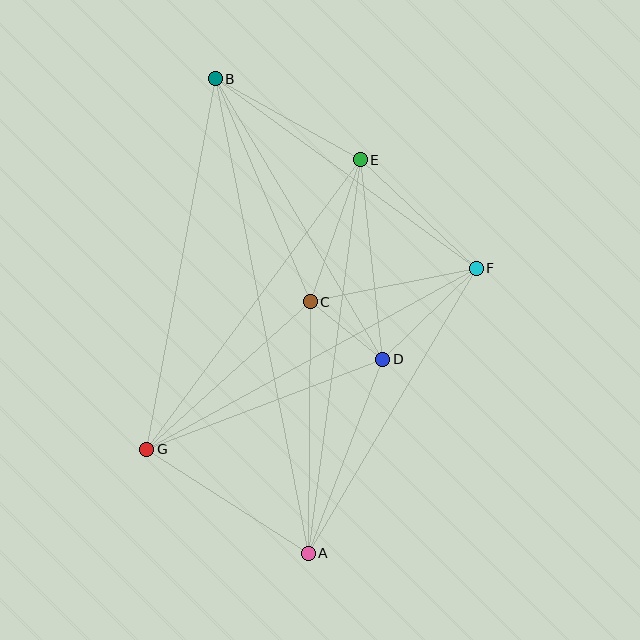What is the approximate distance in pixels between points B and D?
The distance between B and D is approximately 327 pixels.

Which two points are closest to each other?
Points C and D are closest to each other.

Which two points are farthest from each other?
Points A and B are farthest from each other.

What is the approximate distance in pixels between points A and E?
The distance between A and E is approximately 397 pixels.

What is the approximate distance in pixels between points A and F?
The distance between A and F is approximately 331 pixels.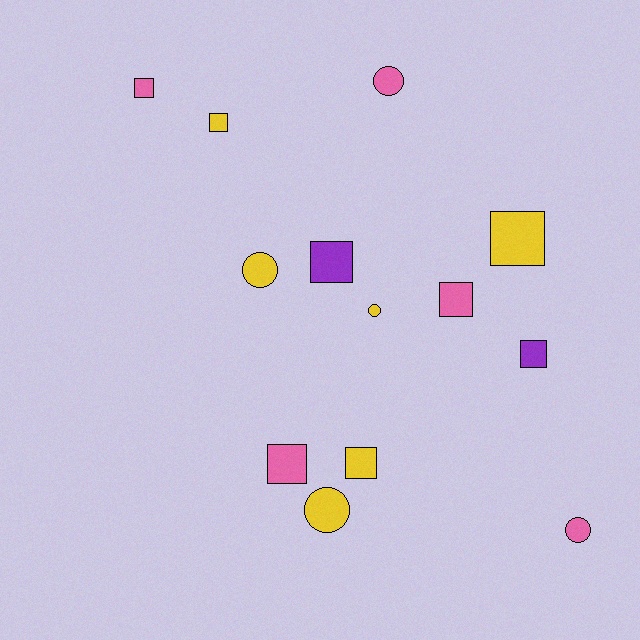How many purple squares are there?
There are 2 purple squares.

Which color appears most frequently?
Yellow, with 6 objects.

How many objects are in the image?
There are 13 objects.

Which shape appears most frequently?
Square, with 8 objects.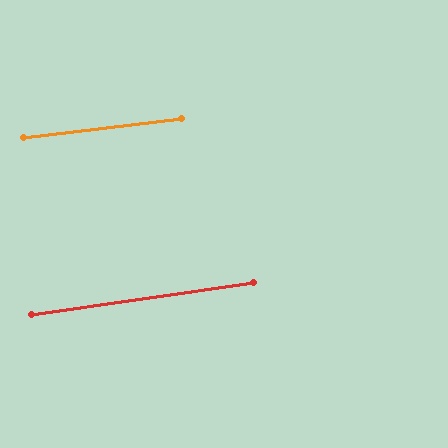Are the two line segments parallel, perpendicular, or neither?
Parallel — their directions differ by only 1.5°.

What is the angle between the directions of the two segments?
Approximately 2 degrees.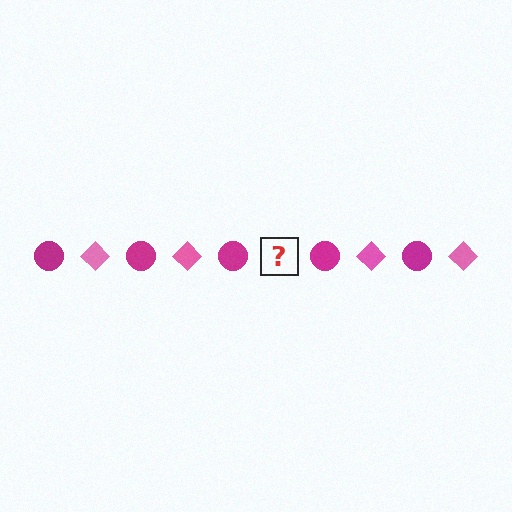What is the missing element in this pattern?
The missing element is a pink diamond.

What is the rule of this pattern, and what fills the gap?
The rule is that the pattern alternates between magenta circle and pink diamond. The gap should be filled with a pink diamond.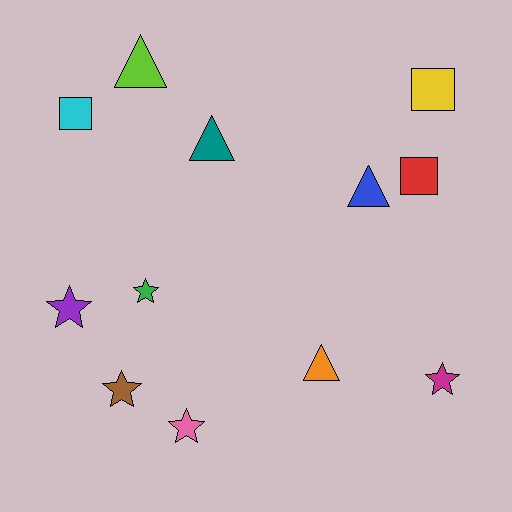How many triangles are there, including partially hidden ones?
There are 4 triangles.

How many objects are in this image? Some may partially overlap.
There are 12 objects.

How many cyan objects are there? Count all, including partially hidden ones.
There is 1 cyan object.